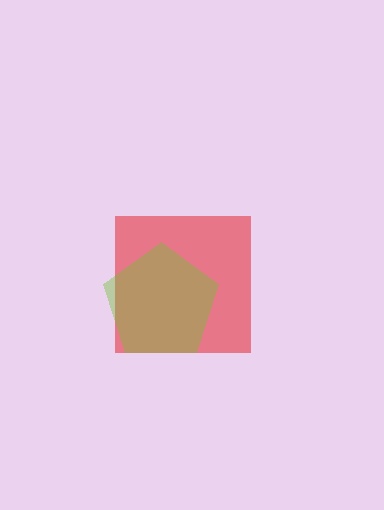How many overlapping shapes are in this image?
There are 2 overlapping shapes in the image.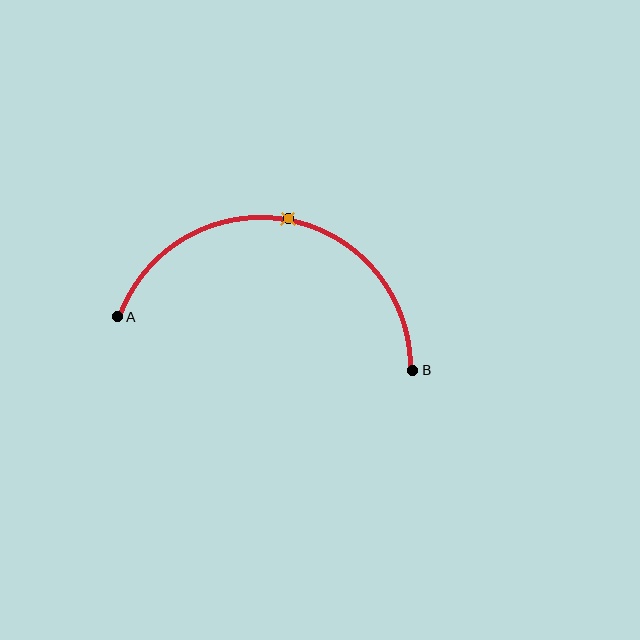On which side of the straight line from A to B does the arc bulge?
The arc bulges above the straight line connecting A and B.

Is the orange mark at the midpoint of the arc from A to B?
Yes. The orange mark lies on the arc at equal arc-length from both A and B — it is the arc midpoint.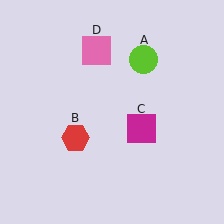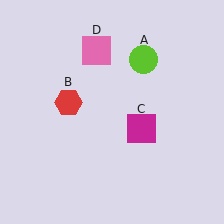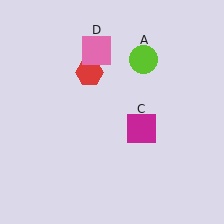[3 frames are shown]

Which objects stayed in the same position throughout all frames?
Lime circle (object A) and magenta square (object C) and pink square (object D) remained stationary.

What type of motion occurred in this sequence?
The red hexagon (object B) rotated clockwise around the center of the scene.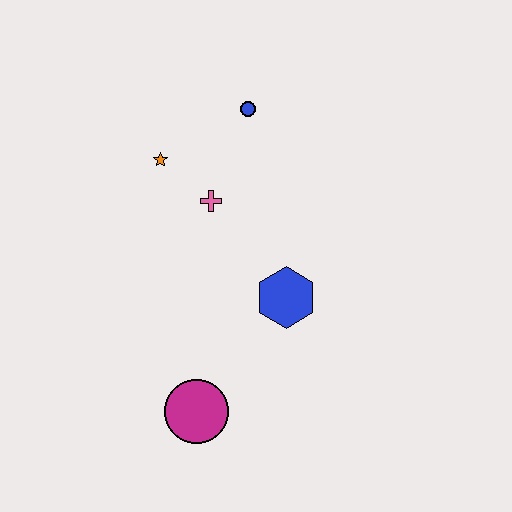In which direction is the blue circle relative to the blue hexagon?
The blue circle is above the blue hexagon.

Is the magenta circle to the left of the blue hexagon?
Yes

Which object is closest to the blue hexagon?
The pink cross is closest to the blue hexagon.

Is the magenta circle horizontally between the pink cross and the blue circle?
No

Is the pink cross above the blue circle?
No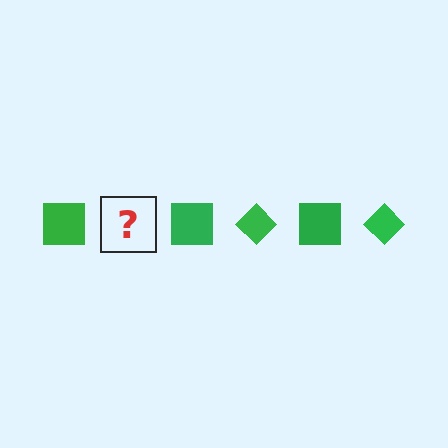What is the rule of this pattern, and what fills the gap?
The rule is that the pattern cycles through square, diamond shapes in green. The gap should be filled with a green diamond.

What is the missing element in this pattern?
The missing element is a green diamond.